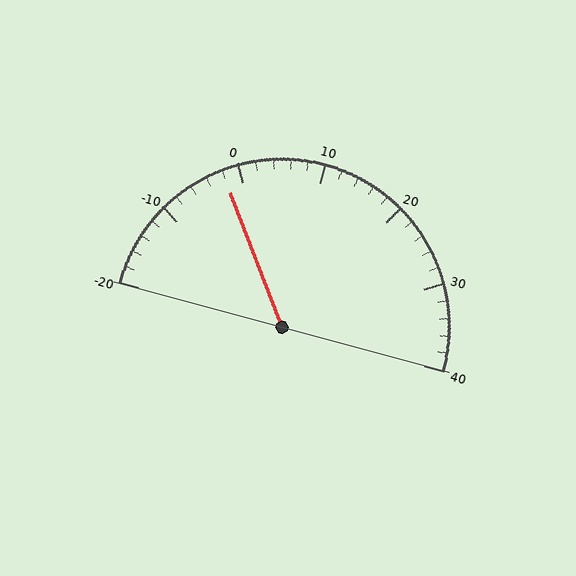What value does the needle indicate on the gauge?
The needle indicates approximately -2.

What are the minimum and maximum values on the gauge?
The gauge ranges from -20 to 40.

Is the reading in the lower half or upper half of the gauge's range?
The reading is in the lower half of the range (-20 to 40).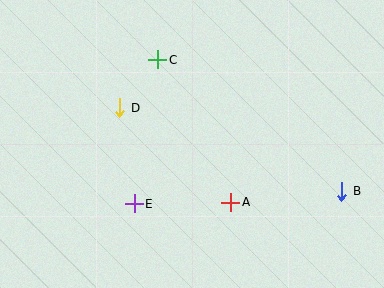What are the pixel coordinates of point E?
Point E is at (134, 204).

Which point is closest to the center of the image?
Point A at (231, 202) is closest to the center.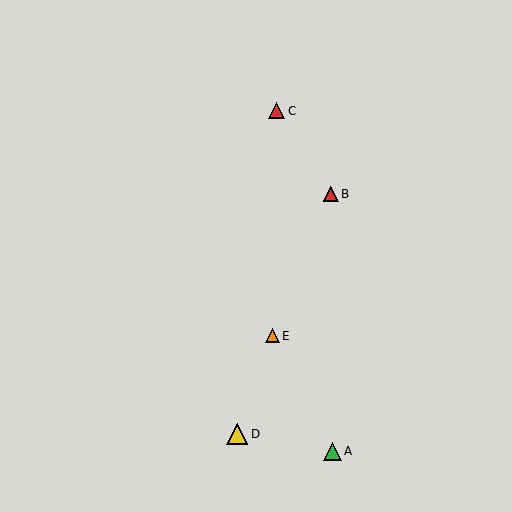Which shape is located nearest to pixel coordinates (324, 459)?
The green triangle (labeled A) at (333, 451) is nearest to that location.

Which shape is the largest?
The yellow triangle (labeled D) is the largest.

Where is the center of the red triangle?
The center of the red triangle is at (277, 111).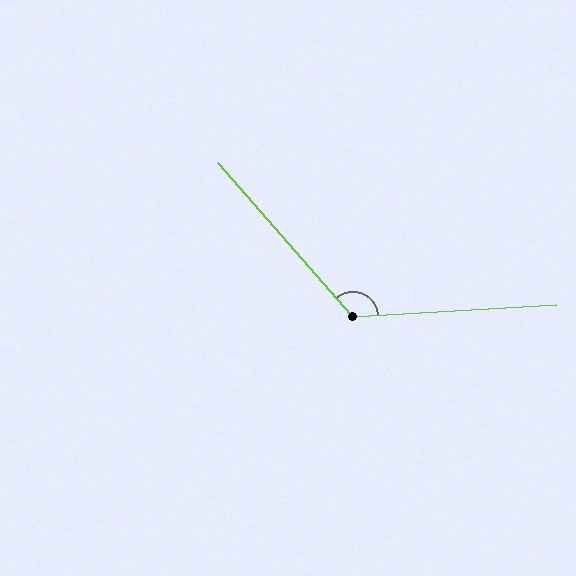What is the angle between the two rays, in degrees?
Approximately 128 degrees.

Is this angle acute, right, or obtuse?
It is obtuse.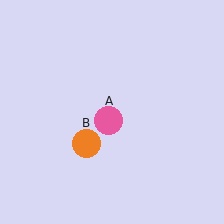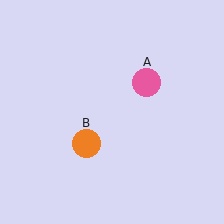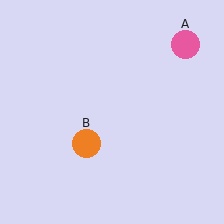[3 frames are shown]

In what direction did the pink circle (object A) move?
The pink circle (object A) moved up and to the right.